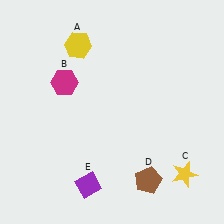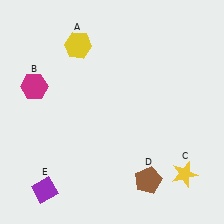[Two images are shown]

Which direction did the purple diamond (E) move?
The purple diamond (E) moved left.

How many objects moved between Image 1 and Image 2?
2 objects moved between the two images.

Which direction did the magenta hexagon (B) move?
The magenta hexagon (B) moved left.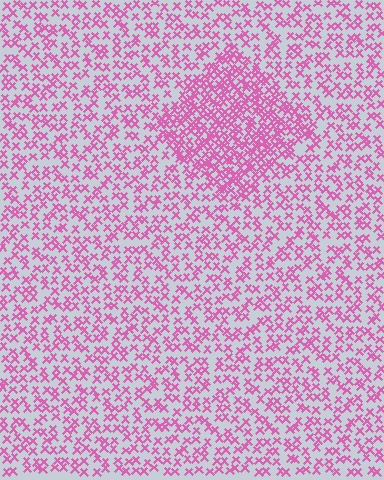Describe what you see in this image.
The image contains small pink elements arranged at two different densities. A diamond-shaped region is visible where the elements are more densely packed than the surrounding area.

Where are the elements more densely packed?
The elements are more densely packed inside the diamond boundary.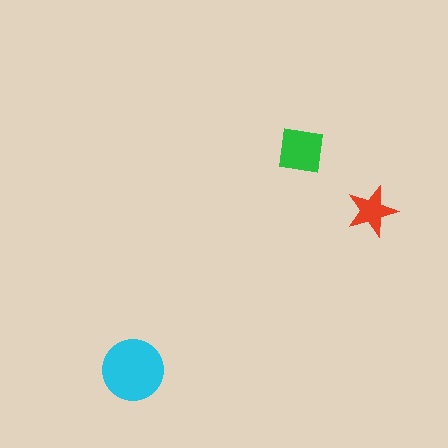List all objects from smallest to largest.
The red star, the green square, the cyan circle.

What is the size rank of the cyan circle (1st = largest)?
1st.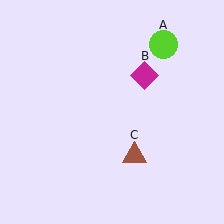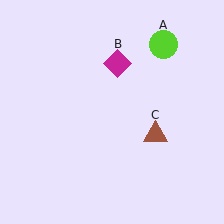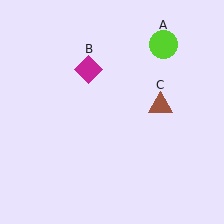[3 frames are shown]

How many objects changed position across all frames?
2 objects changed position: magenta diamond (object B), brown triangle (object C).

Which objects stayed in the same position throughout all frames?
Lime circle (object A) remained stationary.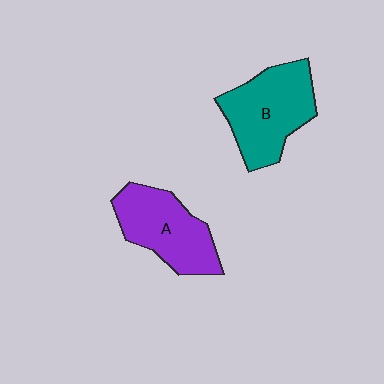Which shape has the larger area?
Shape B (teal).